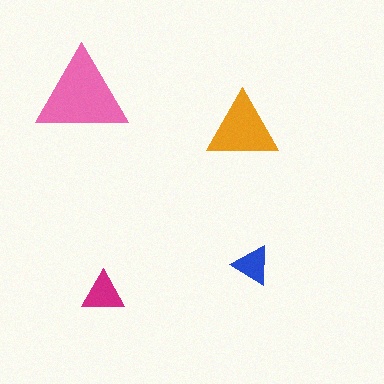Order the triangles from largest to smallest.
the pink one, the orange one, the magenta one, the blue one.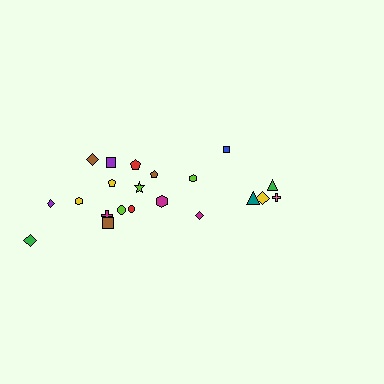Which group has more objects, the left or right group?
The left group.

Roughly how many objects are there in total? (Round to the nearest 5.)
Roughly 20 objects in total.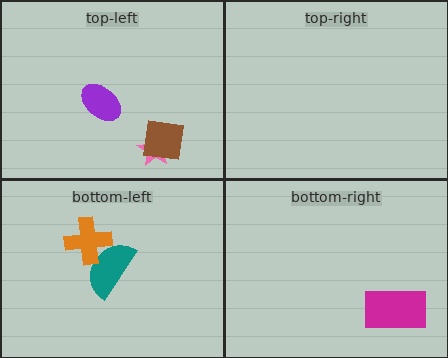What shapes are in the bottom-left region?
The teal semicircle, the orange cross.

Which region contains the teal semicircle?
The bottom-left region.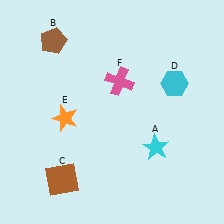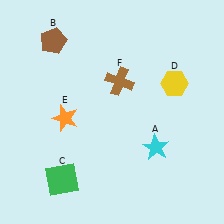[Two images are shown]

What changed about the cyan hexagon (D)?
In Image 1, D is cyan. In Image 2, it changed to yellow.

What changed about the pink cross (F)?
In Image 1, F is pink. In Image 2, it changed to brown.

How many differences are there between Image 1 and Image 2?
There are 3 differences between the two images.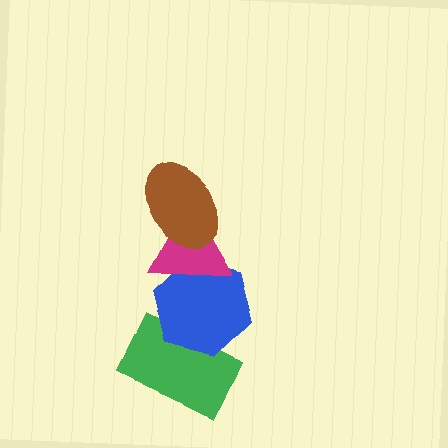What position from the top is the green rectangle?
The green rectangle is 4th from the top.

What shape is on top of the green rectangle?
The blue hexagon is on top of the green rectangle.